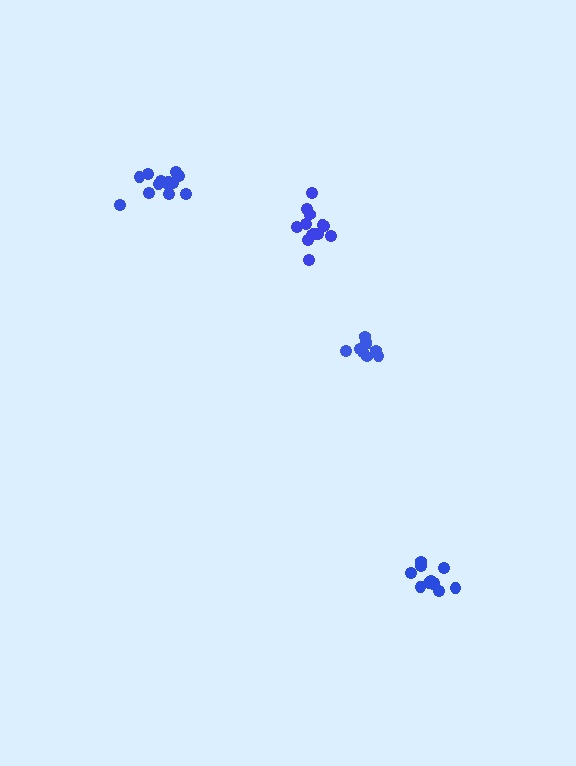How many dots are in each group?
Group 1: 13 dots, Group 2: 9 dots, Group 3: 11 dots, Group 4: 13 dots (46 total).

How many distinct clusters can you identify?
There are 4 distinct clusters.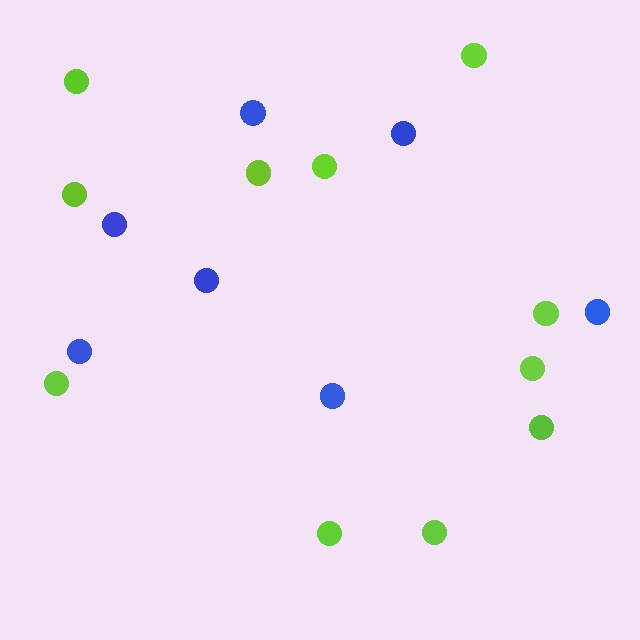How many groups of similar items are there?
There are 2 groups: one group of blue circles (7) and one group of lime circles (11).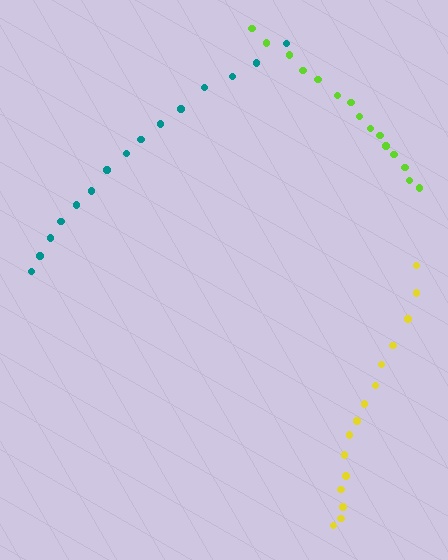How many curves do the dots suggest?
There are 3 distinct paths.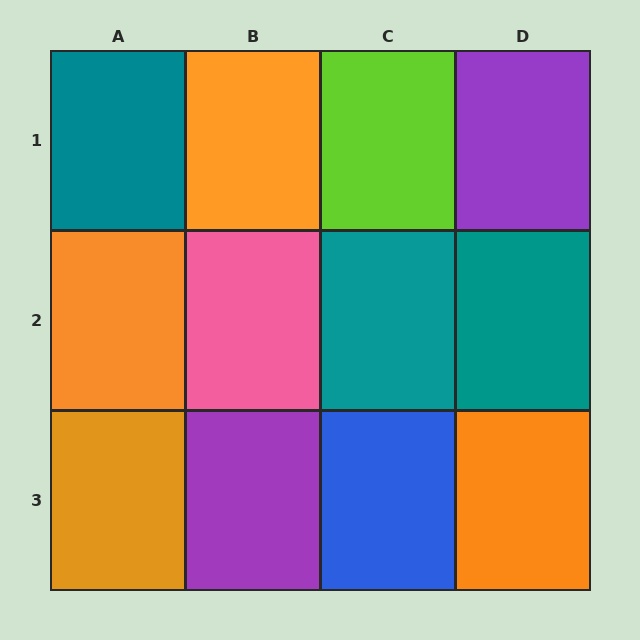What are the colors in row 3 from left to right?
Orange, purple, blue, orange.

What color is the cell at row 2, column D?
Teal.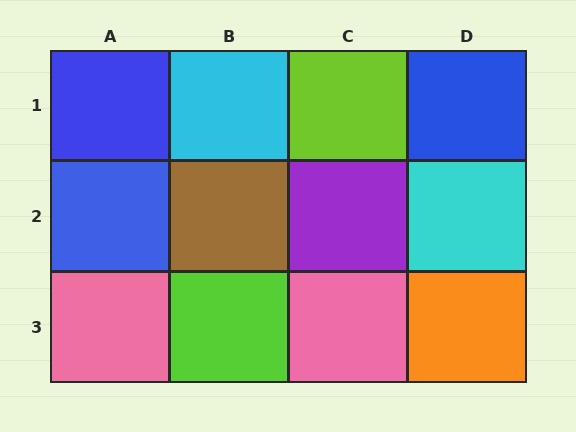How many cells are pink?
2 cells are pink.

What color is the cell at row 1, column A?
Blue.